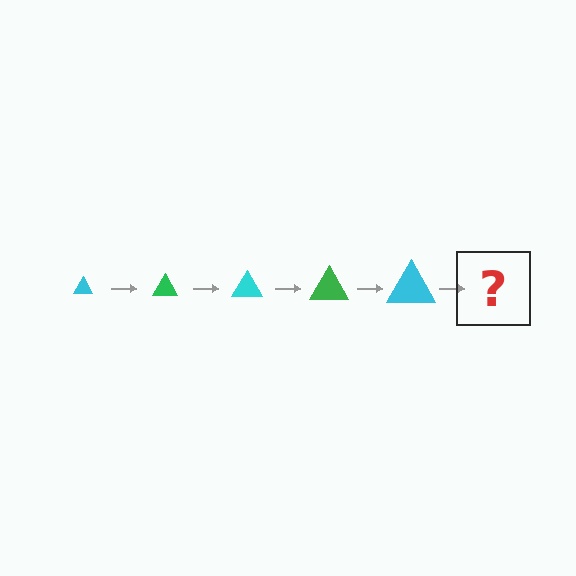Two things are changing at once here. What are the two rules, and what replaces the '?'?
The two rules are that the triangle grows larger each step and the color cycles through cyan and green. The '?' should be a green triangle, larger than the previous one.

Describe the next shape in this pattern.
It should be a green triangle, larger than the previous one.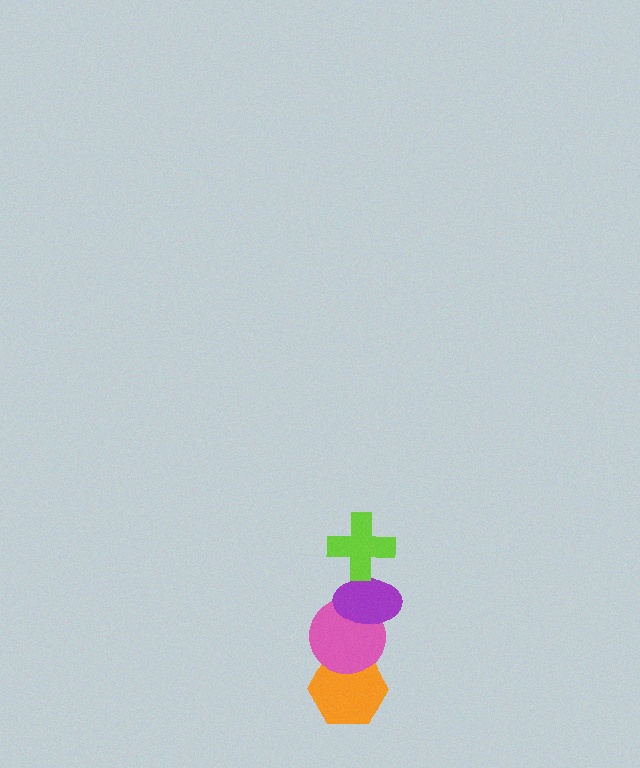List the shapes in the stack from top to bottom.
From top to bottom: the lime cross, the purple ellipse, the pink circle, the orange hexagon.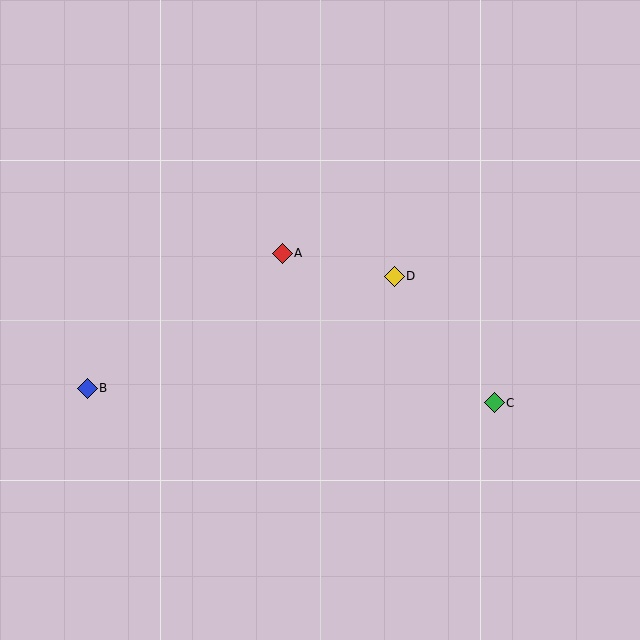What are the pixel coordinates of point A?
Point A is at (282, 253).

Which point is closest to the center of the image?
Point A at (282, 253) is closest to the center.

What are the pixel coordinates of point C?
Point C is at (494, 403).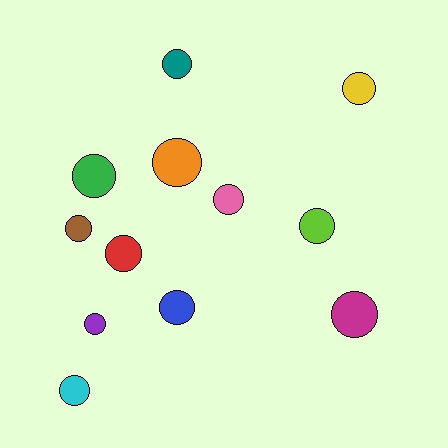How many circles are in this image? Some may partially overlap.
There are 12 circles.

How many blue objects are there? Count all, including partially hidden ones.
There is 1 blue object.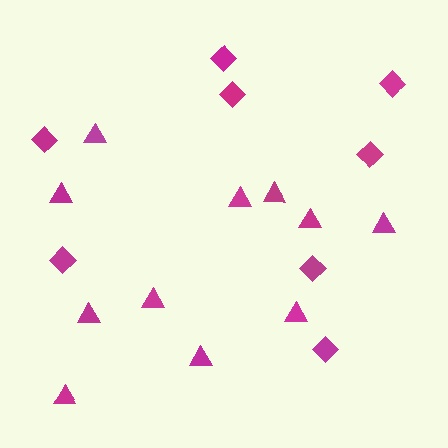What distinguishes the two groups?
There are 2 groups: one group of diamonds (8) and one group of triangles (11).